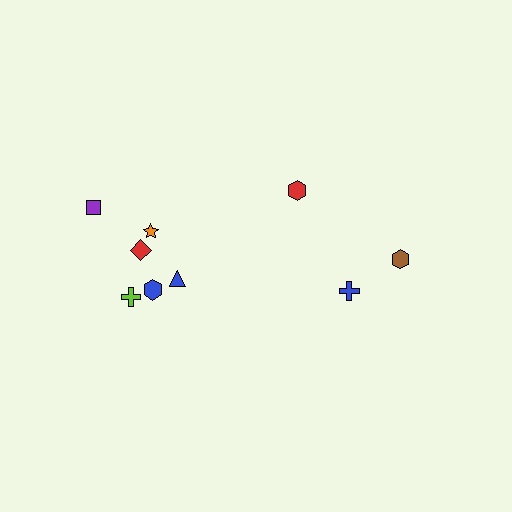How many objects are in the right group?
There are 3 objects.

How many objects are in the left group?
There are 6 objects.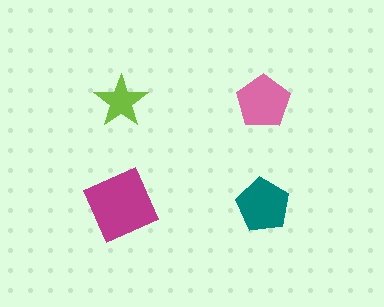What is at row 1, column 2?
A pink pentagon.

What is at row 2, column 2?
A teal pentagon.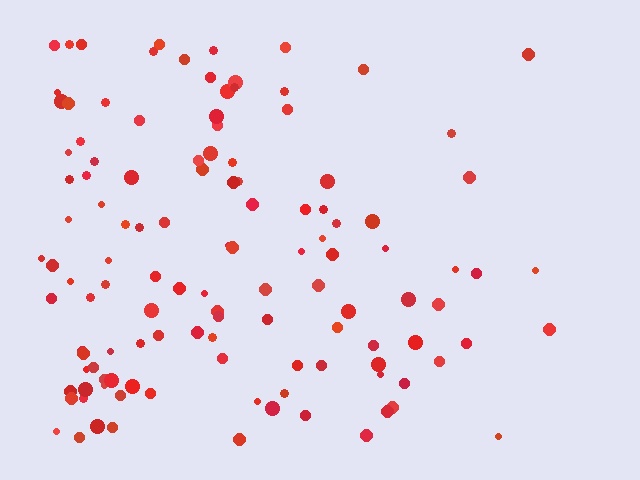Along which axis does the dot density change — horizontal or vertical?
Horizontal.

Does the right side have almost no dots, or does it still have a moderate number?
Still a moderate number, just noticeably fewer than the left.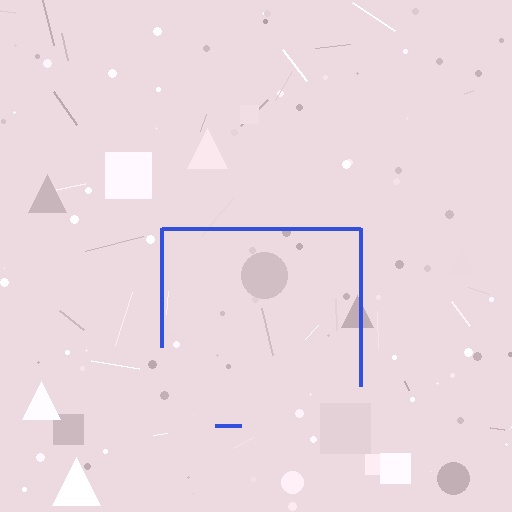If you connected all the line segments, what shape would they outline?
They would outline a square.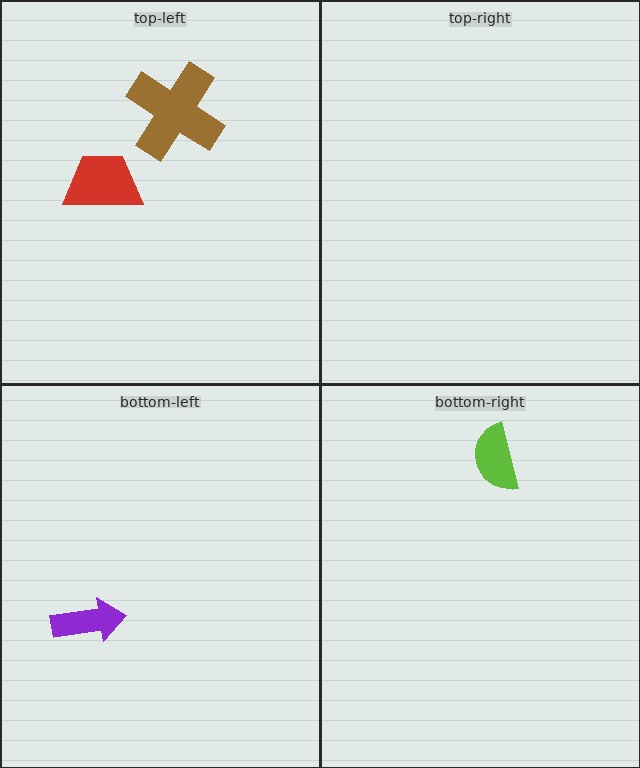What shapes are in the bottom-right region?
The lime semicircle.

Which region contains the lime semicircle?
The bottom-right region.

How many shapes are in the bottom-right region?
1.